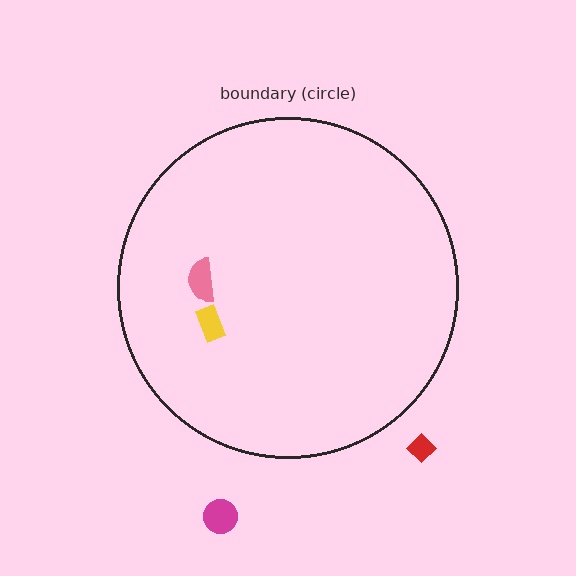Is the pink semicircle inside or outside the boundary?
Inside.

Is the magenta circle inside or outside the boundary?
Outside.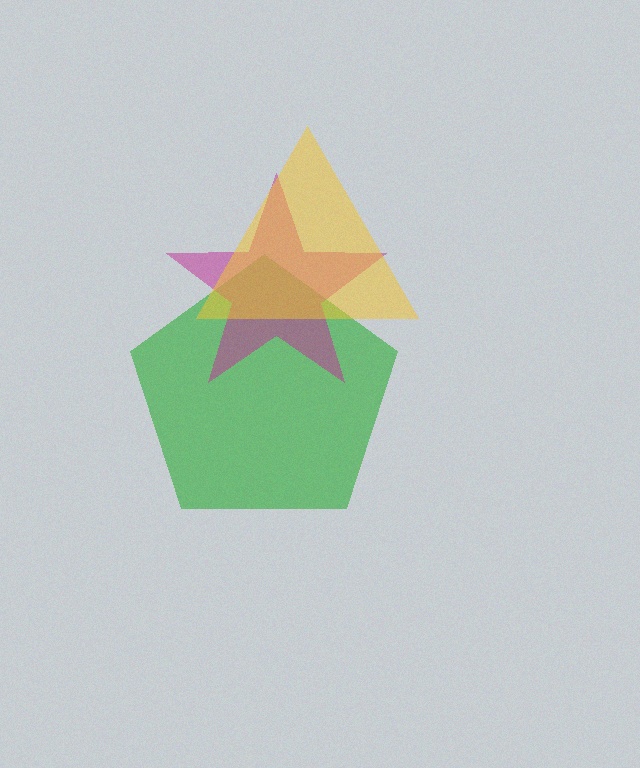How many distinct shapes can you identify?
There are 3 distinct shapes: a green pentagon, a magenta star, a yellow triangle.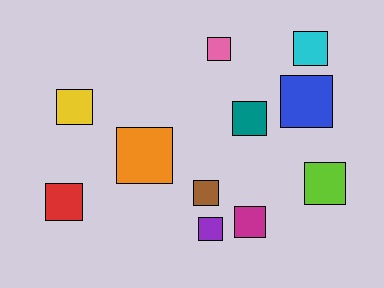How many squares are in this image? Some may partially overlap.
There are 11 squares.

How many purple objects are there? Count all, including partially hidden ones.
There is 1 purple object.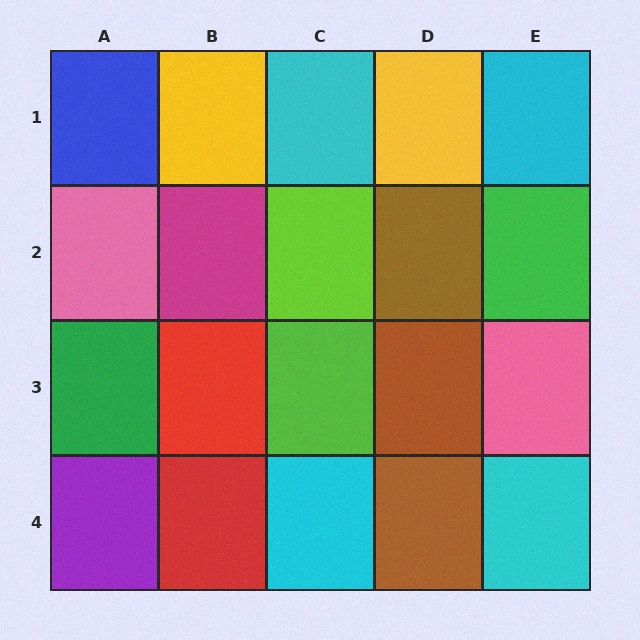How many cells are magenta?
1 cell is magenta.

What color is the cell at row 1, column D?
Yellow.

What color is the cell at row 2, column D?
Brown.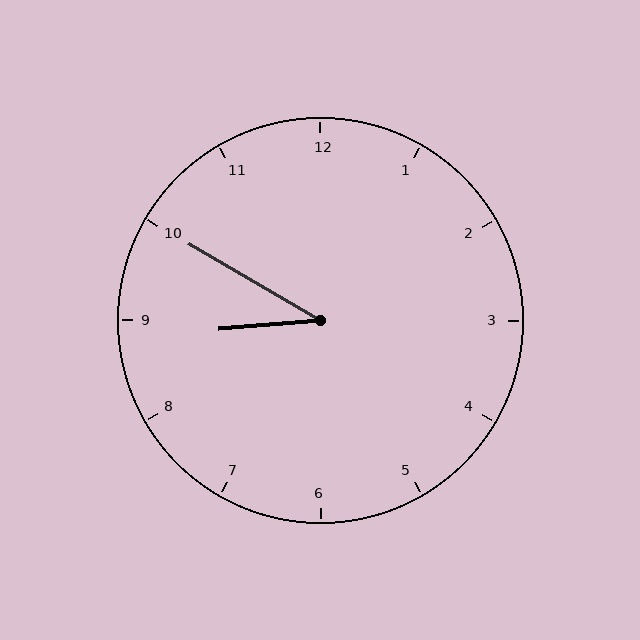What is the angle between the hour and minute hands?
Approximately 35 degrees.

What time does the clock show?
8:50.